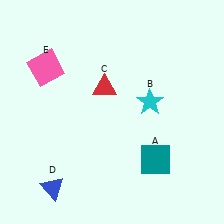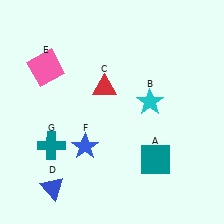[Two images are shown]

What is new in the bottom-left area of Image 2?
A blue star (F) was added in the bottom-left area of Image 2.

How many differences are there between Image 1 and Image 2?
There are 2 differences between the two images.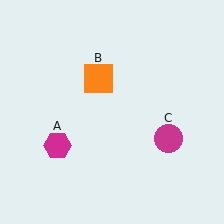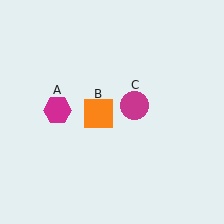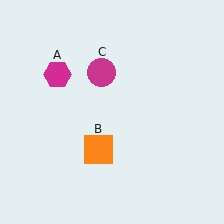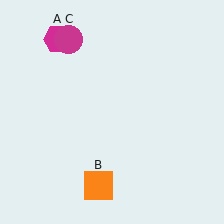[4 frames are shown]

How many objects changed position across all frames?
3 objects changed position: magenta hexagon (object A), orange square (object B), magenta circle (object C).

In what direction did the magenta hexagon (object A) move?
The magenta hexagon (object A) moved up.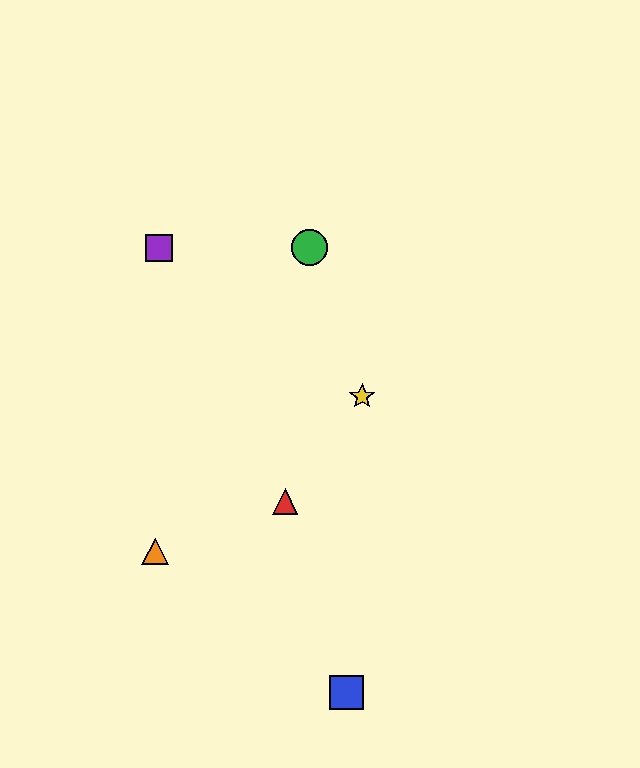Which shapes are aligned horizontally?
The green circle, the purple square are aligned horizontally.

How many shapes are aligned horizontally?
2 shapes (the green circle, the purple square) are aligned horizontally.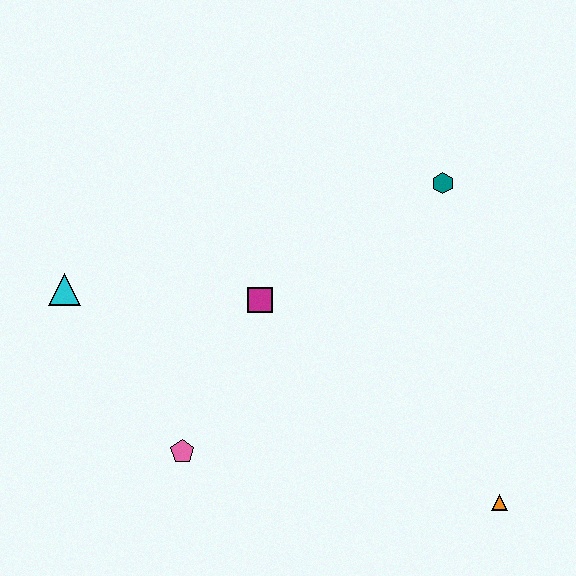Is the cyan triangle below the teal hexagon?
Yes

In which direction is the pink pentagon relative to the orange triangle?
The pink pentagon is to the left of the orange triangle.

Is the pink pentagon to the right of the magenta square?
No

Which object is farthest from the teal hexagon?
The cyan triangle is farthest from the teal hexagon.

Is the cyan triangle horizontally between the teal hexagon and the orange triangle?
No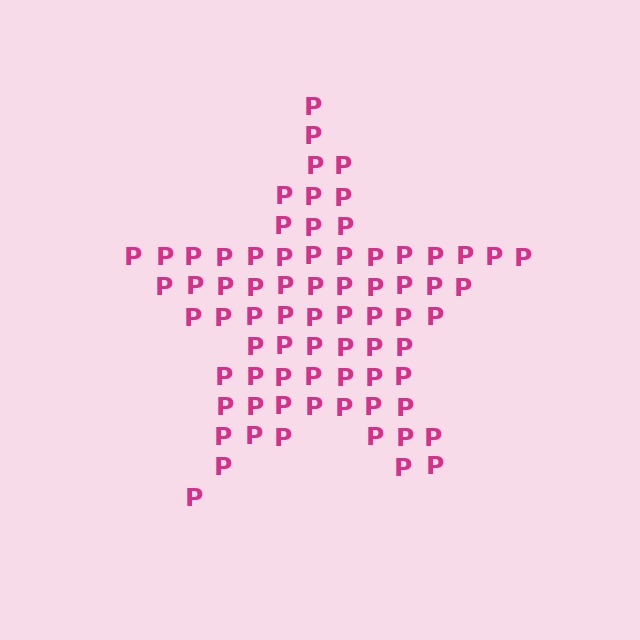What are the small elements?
The small elements are letter P's.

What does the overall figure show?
The overall figure shows a star.